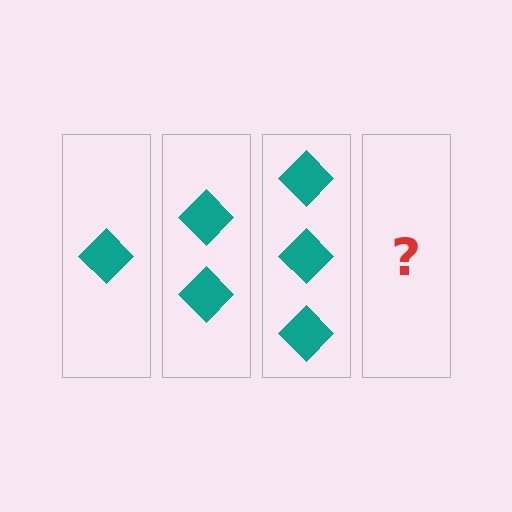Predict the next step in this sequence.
The next step is 4 diamonds.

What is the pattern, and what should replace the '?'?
The pattern is that each step adds one more diamond. The '?' should be 4 diamonds.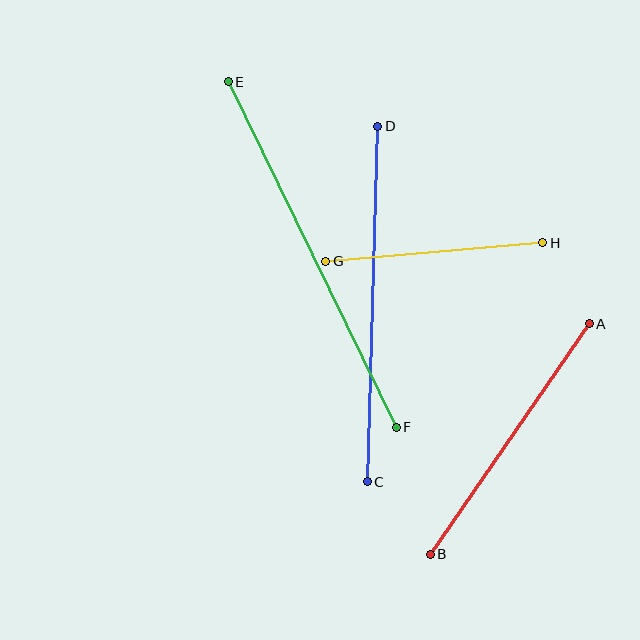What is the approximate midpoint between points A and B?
The midpoint is at approximately (510, 439) pixels.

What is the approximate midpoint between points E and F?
The midpoint is at approximately (312, 254) pixels.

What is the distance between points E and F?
The distance is approximately 384 pixels.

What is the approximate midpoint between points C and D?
The midpoint is at approximately (373, 304) pixels.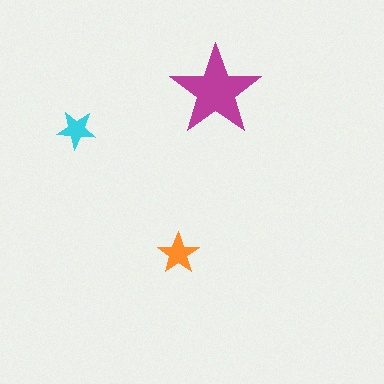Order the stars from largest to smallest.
the magenta one, the orange one, the cyan one.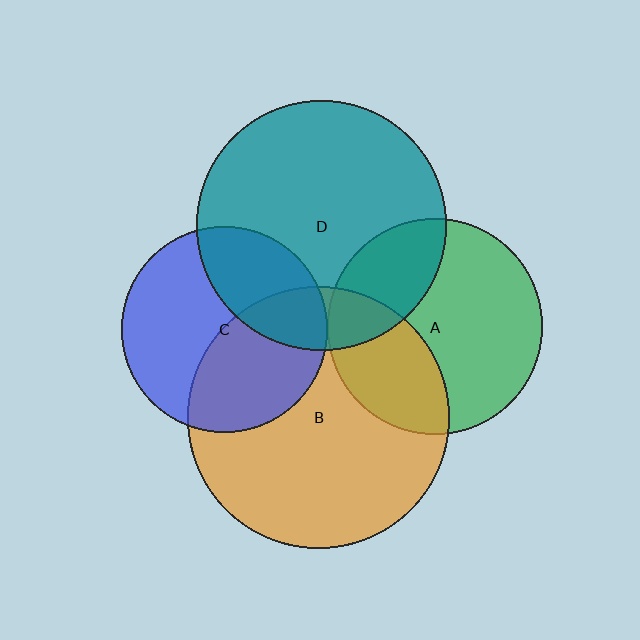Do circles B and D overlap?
Yes.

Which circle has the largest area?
Circle B (orange).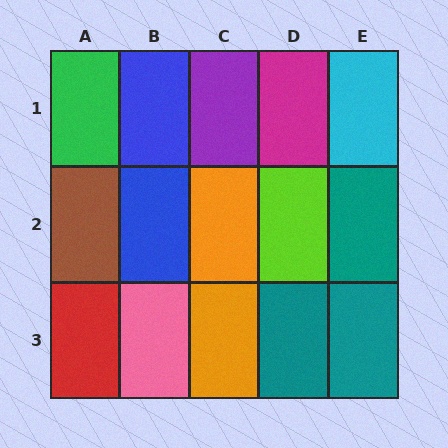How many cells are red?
1 cell is red.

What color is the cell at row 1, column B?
Blue.